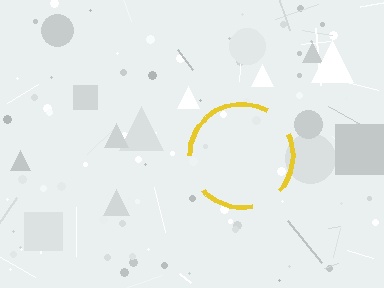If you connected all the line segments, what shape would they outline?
They would outline a circle.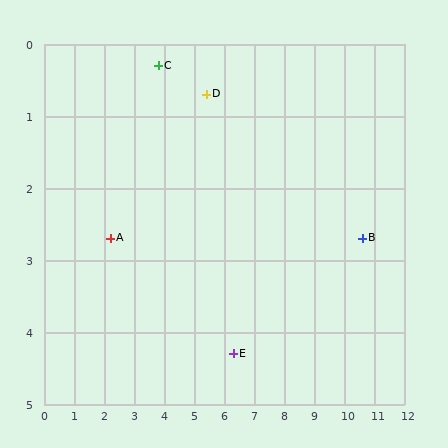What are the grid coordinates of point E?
Point E is at approximately (6.3, 4.3).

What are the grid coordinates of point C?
Point C is at approximately (3.8, 0.3).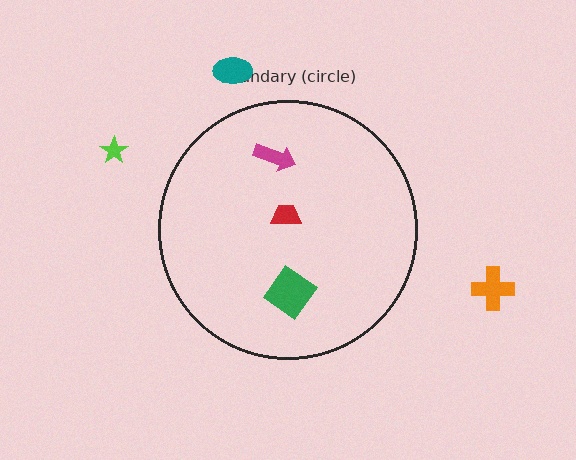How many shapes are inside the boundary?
3 inside, 3 outside.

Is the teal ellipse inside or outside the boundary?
Outside.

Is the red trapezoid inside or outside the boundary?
Inside.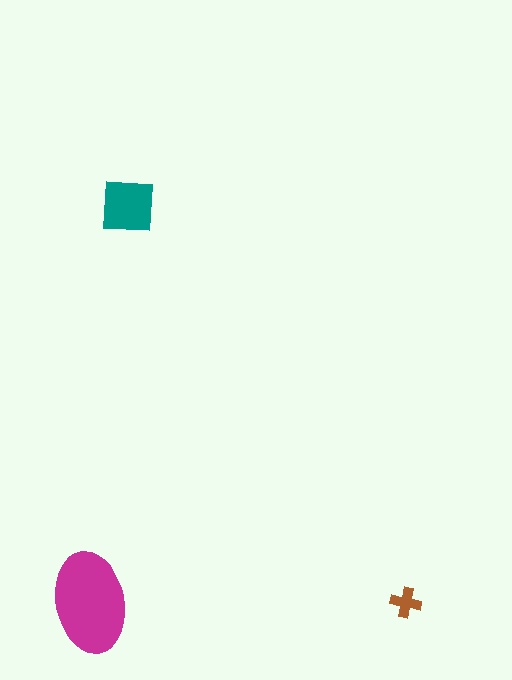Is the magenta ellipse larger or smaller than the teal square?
Larger.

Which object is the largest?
The magenta ellipse.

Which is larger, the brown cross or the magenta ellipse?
The magenta ellipse.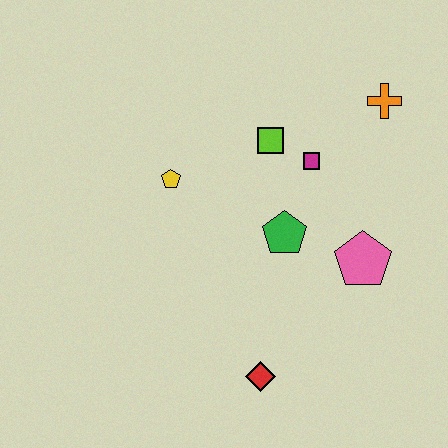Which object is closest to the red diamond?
The green pentagon is closest to the red diamond.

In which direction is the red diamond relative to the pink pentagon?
The red diamond is below the pink pentagon.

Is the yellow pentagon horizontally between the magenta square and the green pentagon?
No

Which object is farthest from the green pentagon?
The orange cross is farthest from the green pentagon.